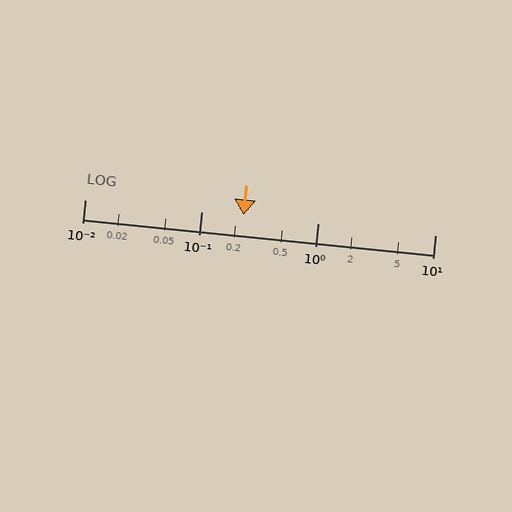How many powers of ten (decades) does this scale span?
The scale spans 3 decades, from 0.01 to 10.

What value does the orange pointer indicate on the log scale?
The pointer indicates approximately 0.23.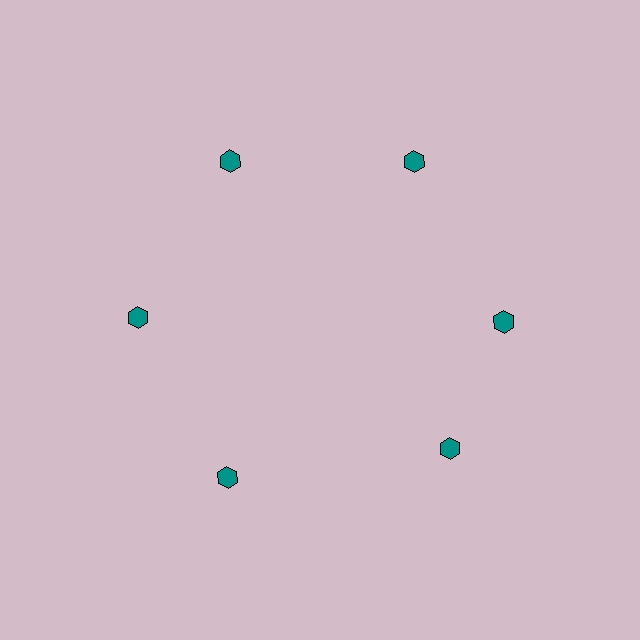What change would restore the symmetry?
The symmetry would be restored by rotating it back into even spacing with its neighbors so that all 6 hexagons sit at equal angles and equal distance from the center.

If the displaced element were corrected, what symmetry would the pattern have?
It would have 6-fold rotational symmetry — the pattern would map onto itself every 60 degrees.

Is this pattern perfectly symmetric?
No. The 6 teal hexagons are arranged in a ring, but one element near the 5 o'clock position is rotated out of alignment along the ring, breaking the 6-fold rotational symmetry.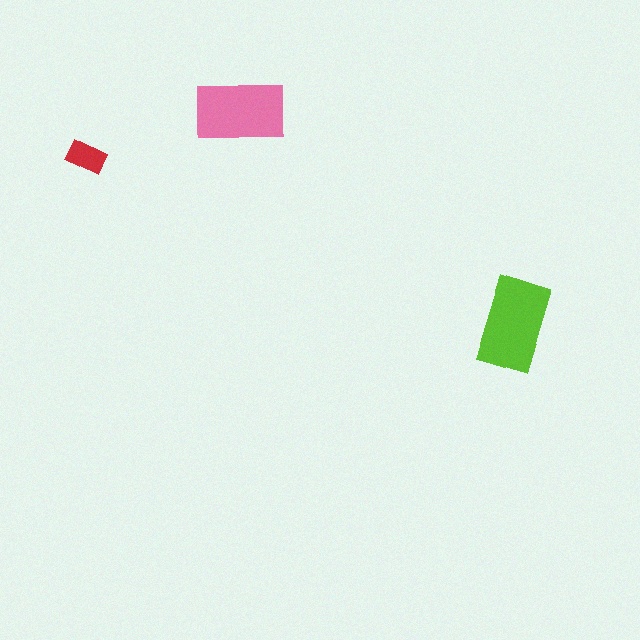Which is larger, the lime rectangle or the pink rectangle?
The lime one.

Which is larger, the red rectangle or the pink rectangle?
The pink one.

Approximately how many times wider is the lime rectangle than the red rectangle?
About 2.5 times wider.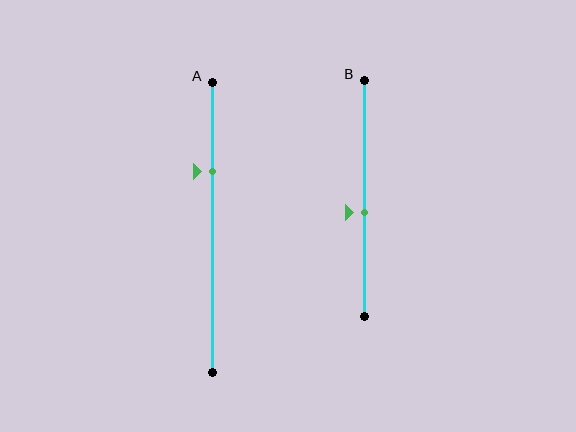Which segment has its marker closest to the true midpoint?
Segment B has its marker closest to the true midpoint.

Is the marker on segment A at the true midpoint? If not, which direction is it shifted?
No, the marker on segment A is shifted upward by about 19% of the segment length.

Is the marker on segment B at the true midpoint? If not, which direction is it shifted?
No, the marker on segment B is shifted downward by about 6% of the segment length.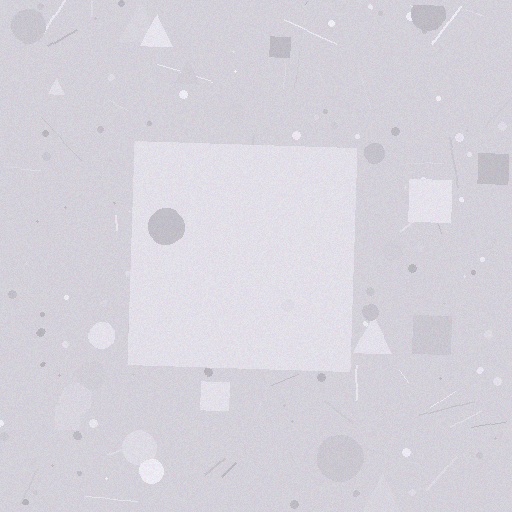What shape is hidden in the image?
A square is hidden in the image.